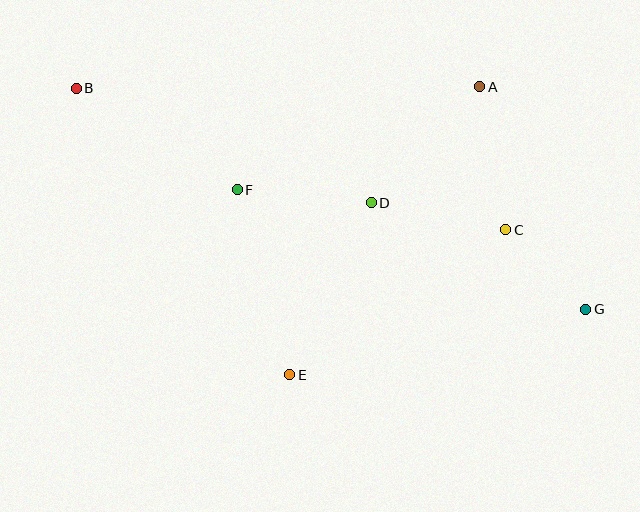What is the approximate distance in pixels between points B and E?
The distance between B and E is approximately 357 pixels.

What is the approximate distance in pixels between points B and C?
The distance between B and C is approximately 452 pixels.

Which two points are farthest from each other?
Points B and G are farthest from each other.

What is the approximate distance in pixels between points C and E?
The distance between C and E is approximately 260 pixels.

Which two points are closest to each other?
Points C and G are closest to each other.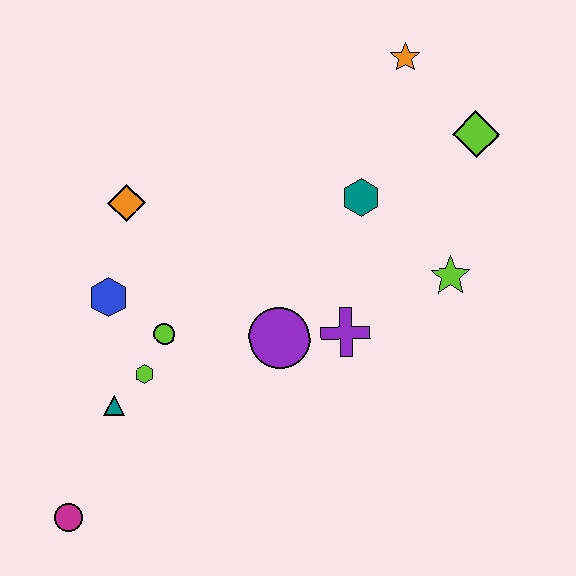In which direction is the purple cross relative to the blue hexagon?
The purple cross is to the right of the blue hexagon.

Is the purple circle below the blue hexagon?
Yes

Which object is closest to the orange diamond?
The blue hexagon is closest to the orange diamond.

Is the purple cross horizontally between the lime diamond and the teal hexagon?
No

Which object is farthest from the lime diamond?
The magenta circle is farthest from the lime diamond.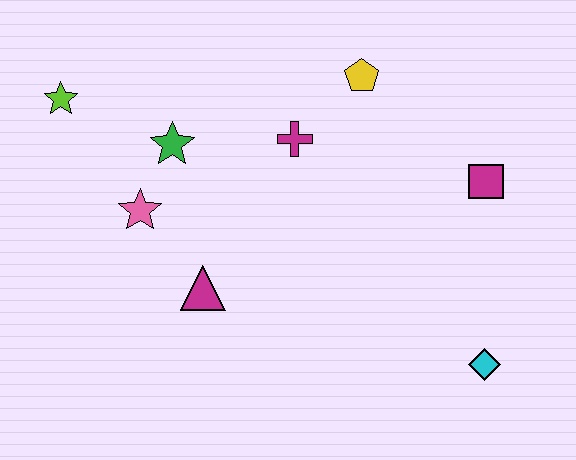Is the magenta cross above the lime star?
No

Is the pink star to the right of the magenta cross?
No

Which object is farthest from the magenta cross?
The cyan diamond is farthest from the magenta cross.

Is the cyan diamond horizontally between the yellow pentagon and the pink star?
No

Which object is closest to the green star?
The pink star is closest to the green star.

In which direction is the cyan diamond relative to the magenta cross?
The cyan diamond is below the magenta cross.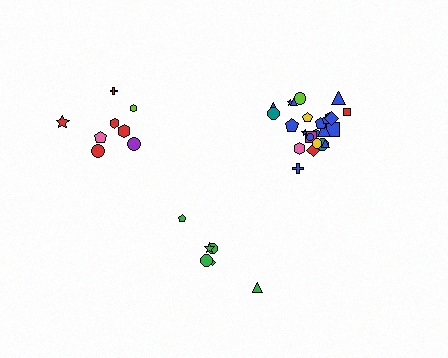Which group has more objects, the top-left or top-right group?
The top-right group.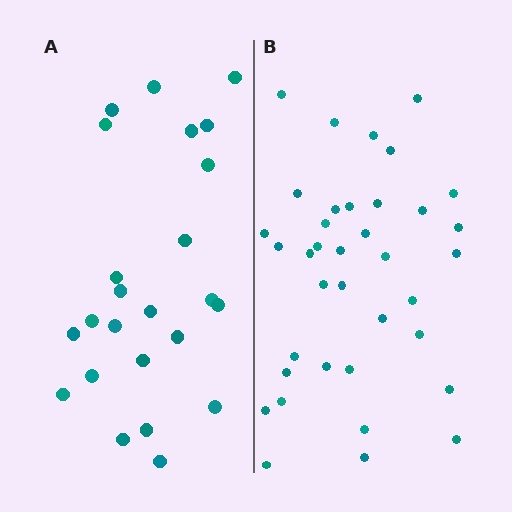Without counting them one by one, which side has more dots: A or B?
Region B (the right region) has more dots.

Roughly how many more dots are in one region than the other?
Region B has approximately 15 more dots than region A.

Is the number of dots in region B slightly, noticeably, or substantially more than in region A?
Region B has substantially more. The ratio is roughly 1.5 to 1.